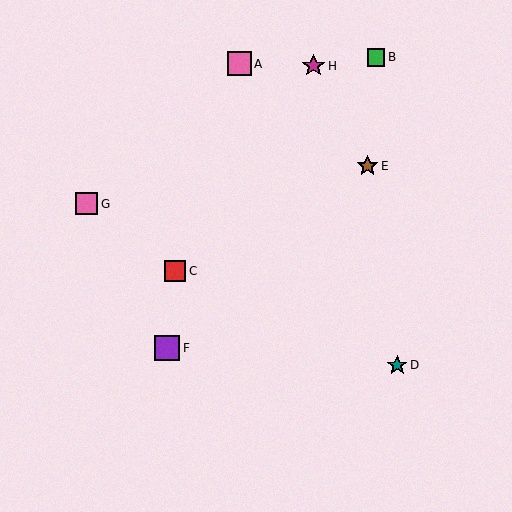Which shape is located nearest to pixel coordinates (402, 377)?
The teal star (labeled D) at (397, 365) is nearest to that location.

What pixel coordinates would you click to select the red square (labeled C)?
Click at (175, 271) to select the red square C.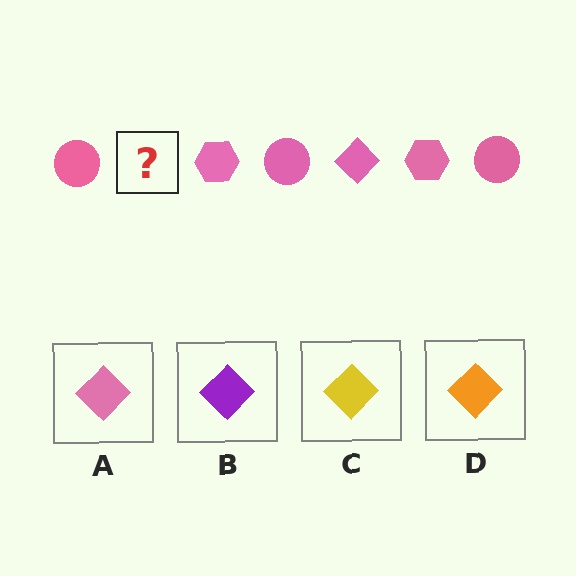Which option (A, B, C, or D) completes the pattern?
A.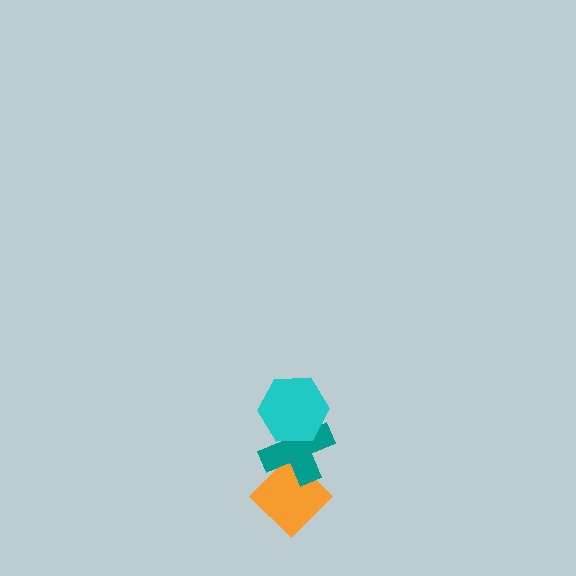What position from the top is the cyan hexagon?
The cyan hexagon is 1st from the top.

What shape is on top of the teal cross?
The cyan hexagon is on top of the teal cross.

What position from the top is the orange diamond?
The orange diamond is 3rd from the top.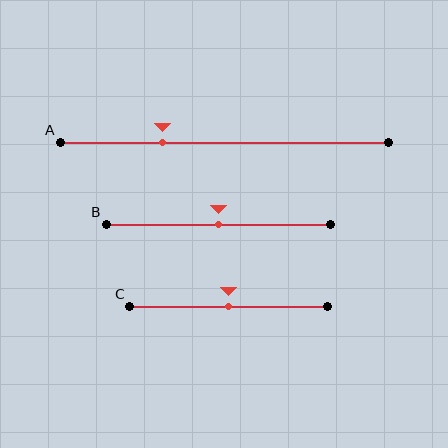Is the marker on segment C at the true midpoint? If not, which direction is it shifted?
Yes, the marker on segment C is at the true midpoint.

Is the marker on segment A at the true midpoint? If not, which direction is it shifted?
No, the marker on segment A is shifted to the left by about 19% of the segment length.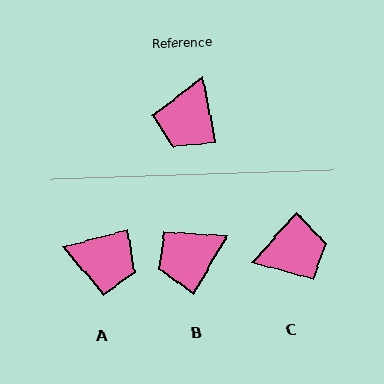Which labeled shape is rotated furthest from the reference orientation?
C, about 127 degrees away.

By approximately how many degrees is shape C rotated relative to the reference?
Approximately 127 degrees counter-clockwise.